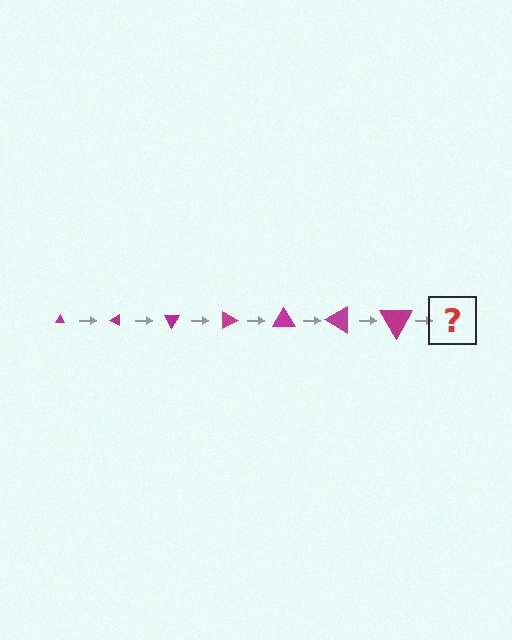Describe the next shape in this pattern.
It should be a triangle, larger than the previous one and rotated 210 degrees from the start.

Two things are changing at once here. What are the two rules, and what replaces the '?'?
The two rules are that the triangle grows larger each step and it rotates 30 degrees each step. The '?' should be a triangle, larger than the previous one and rotated 210 degrees from the start.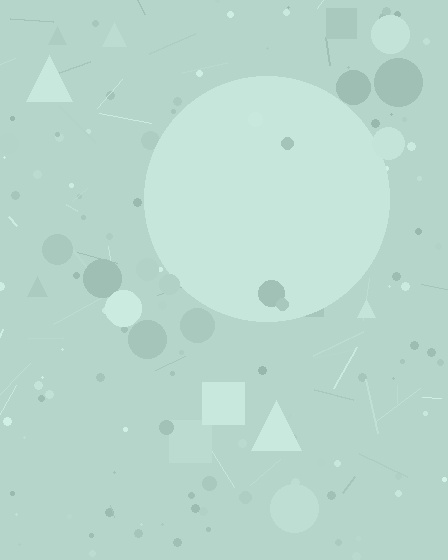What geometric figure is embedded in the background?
A circle is embedded in the background.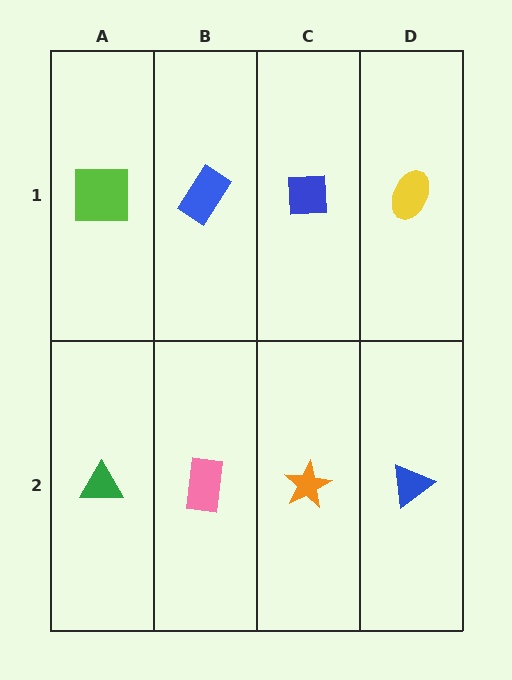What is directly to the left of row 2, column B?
A green triangle.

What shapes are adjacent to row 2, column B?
A blue rectangle (row 1, column B), a green triangle (row 2, column A), an orange star (row 2, column C).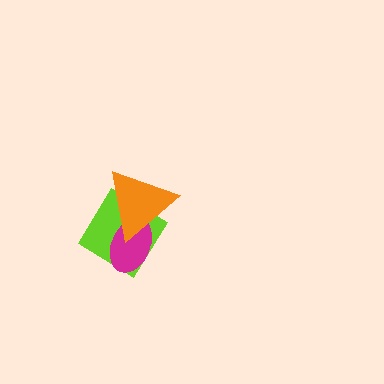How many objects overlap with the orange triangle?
2 objects overlap with the orange triangle.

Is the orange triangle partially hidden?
No, no other shape covers it.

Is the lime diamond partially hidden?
Yes, it is partially covered by another shape.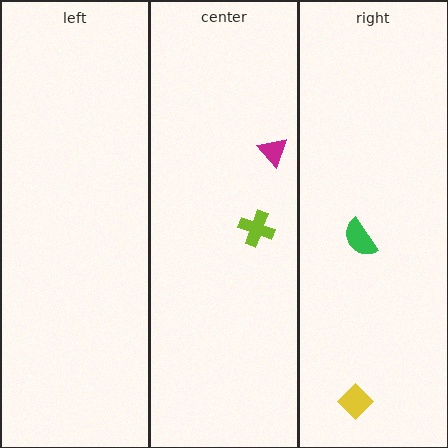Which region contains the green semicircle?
The right region.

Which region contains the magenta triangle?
The center region.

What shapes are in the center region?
The magenta triangle, the lime cross.